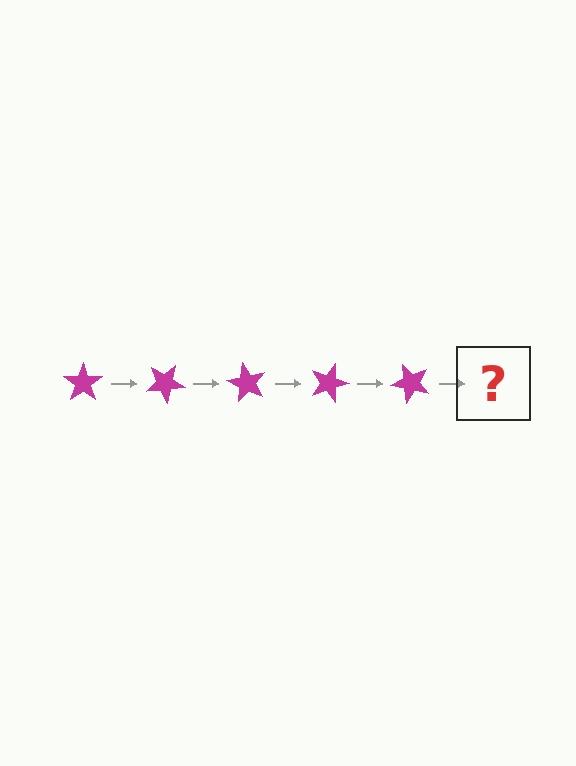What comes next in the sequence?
The next element should be a magenta star rotated 150 degrees.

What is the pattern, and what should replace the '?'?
The pattern is that the star rotates 30 degrees each step. The '?' should be a magenta star rotated 150 degrees.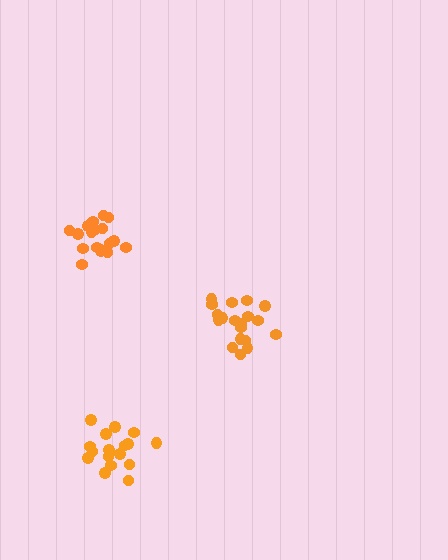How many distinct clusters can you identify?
There are 3 distinct clusters.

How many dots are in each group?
Group 1: 18 dots, Group 2: 19 dots, Group 3: 17 dots (54 total).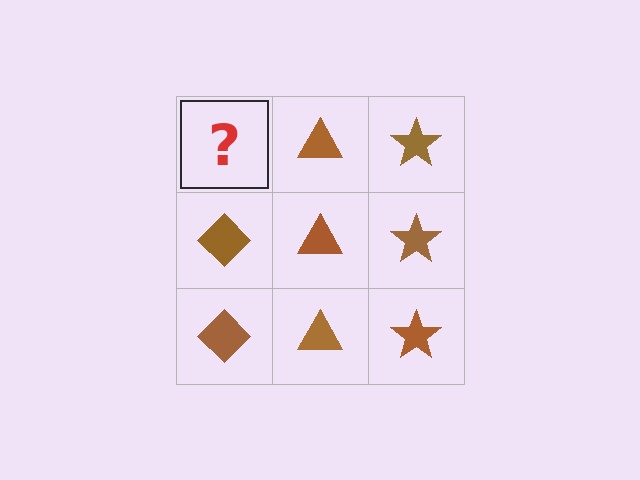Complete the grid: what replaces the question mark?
The question mark should be replaced with a brown diamond.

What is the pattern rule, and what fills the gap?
The rule is that each column has a consistent shape. The gap should be filled with a brown diamond.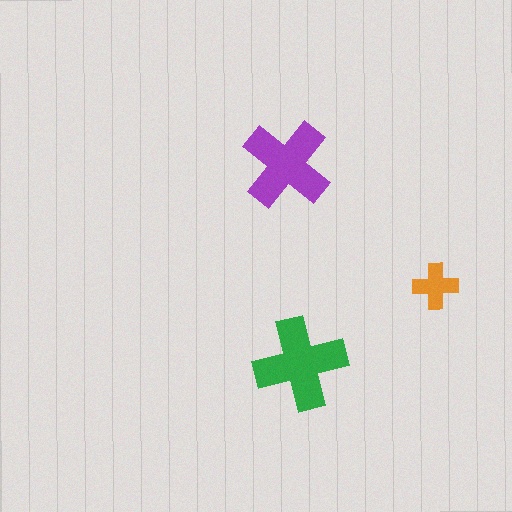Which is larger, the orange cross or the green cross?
The green one.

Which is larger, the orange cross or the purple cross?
The purple one.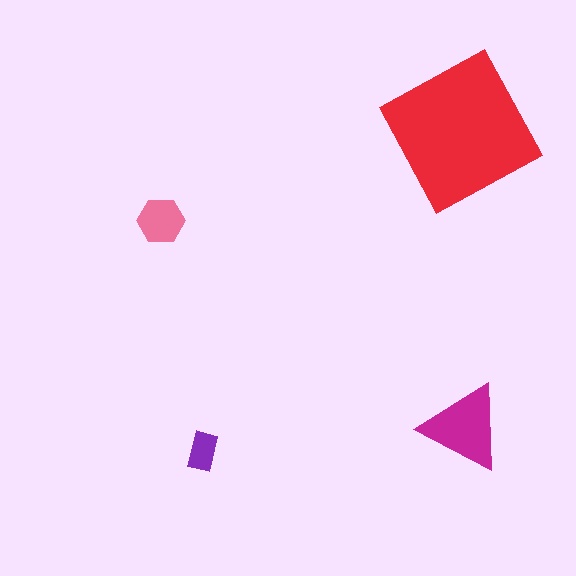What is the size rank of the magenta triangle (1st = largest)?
2nd.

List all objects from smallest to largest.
The purple rectangle, the pink hexagon, the magenta triangle, the red square.